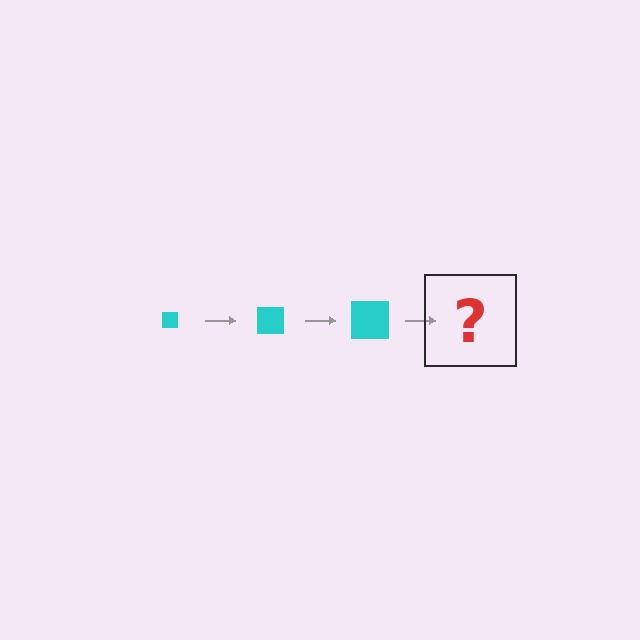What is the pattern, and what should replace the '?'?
The pattern is that the square gets progressively larger each step. The '?' should be a cyan square, larger than the previous one.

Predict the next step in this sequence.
The next step is a cyan square, larger than the previous one.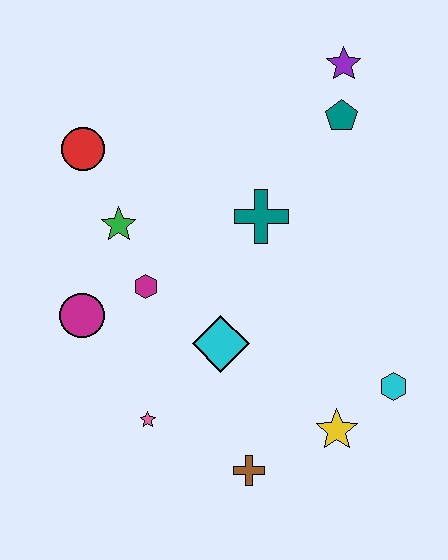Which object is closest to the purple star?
The teal pentagon is closest to the purple star.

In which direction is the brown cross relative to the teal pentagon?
The brown cross is below the teal pentagon.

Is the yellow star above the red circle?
No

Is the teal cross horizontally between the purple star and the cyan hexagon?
No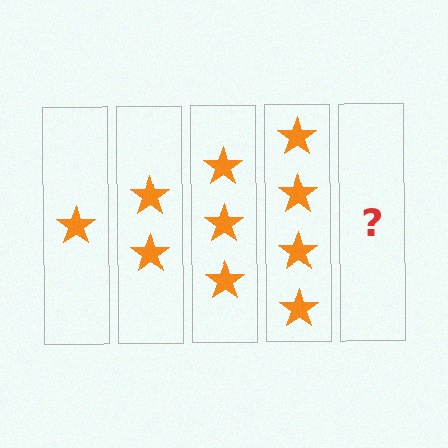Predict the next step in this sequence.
The next step is 5 stars.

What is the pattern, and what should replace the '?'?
The pattern is that each step adds one more star. The '?' should be 5 stars.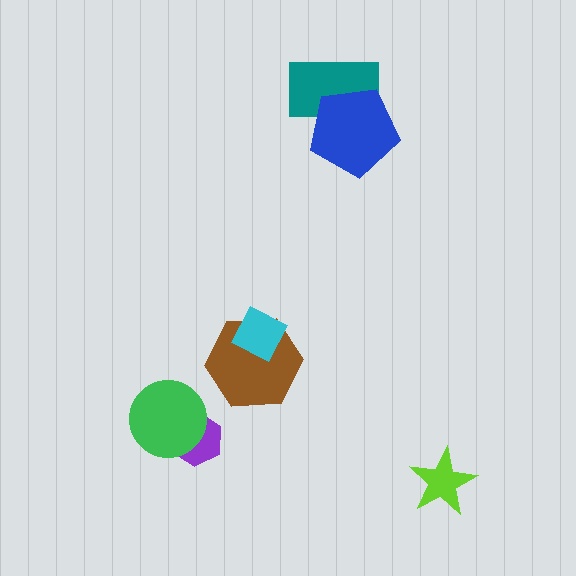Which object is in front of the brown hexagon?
The cyan diamond is in front of the brown hexagon.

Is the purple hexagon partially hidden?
Yes, it is partially covered by another shape.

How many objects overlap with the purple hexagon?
1 object overlaps with the purple hexagon.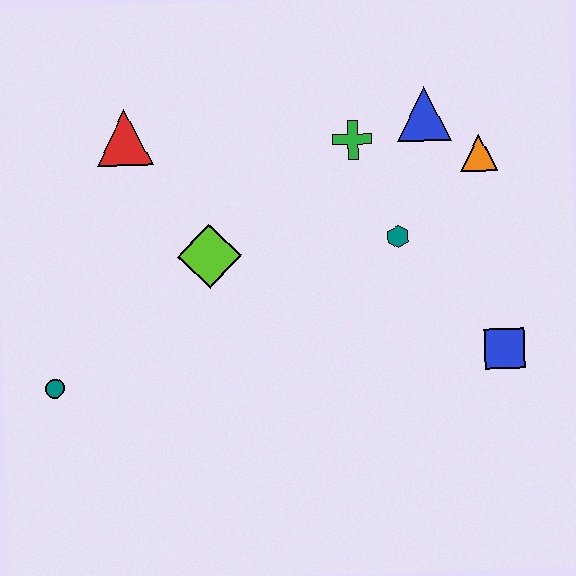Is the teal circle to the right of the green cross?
No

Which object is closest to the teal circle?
The lime diamond is closest to the teal circle.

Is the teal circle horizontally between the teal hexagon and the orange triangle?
No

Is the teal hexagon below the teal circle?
No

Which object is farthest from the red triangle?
The blue square is farthest from the red triangle.